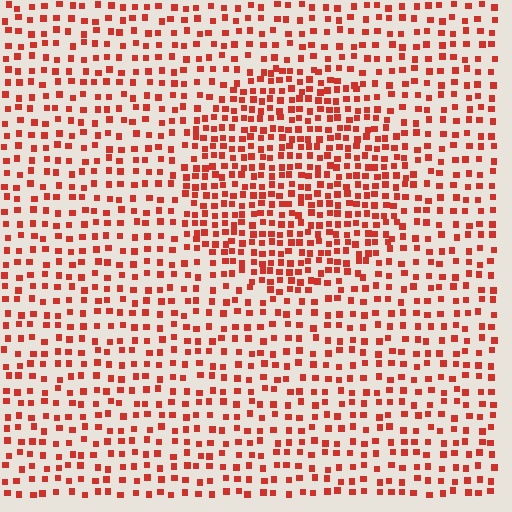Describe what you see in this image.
The image contains small red elements arranged at two different densities. A circle-shaped region is visible where the elements are more densely packed than the surrounding area.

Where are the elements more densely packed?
The elements are more densely packed inside the circle boundary.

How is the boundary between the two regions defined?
The boundary is defined by a change in element density (approximately 1.8x ratio). All elements are the same color, size, and shape.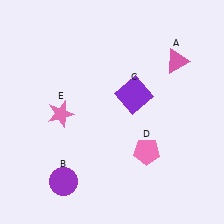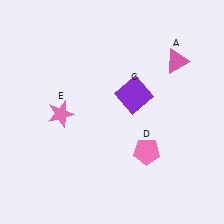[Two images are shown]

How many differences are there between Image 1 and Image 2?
There is 1 difference between the two images.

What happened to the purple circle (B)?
The purple circle (B) was removed in Image 2. It was in the bottom-left area of Image 1.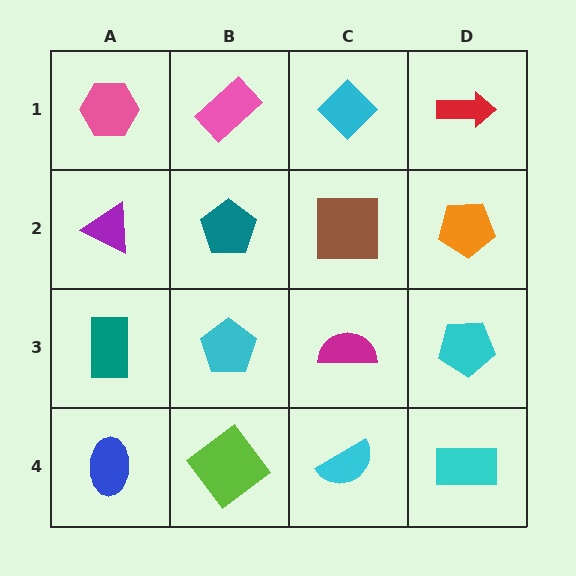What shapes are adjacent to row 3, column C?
A brown square (row 2, column C), a cyan semicircle (row 4, column C), a cyan pentagon (row 3, column B), a cyan pentagon (row 3, column D).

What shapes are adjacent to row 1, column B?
A teal pentagon (row 2, column B), a pink hexagon (row 1, column A), a cyan diamond (row 1, column C).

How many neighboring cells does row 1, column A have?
2.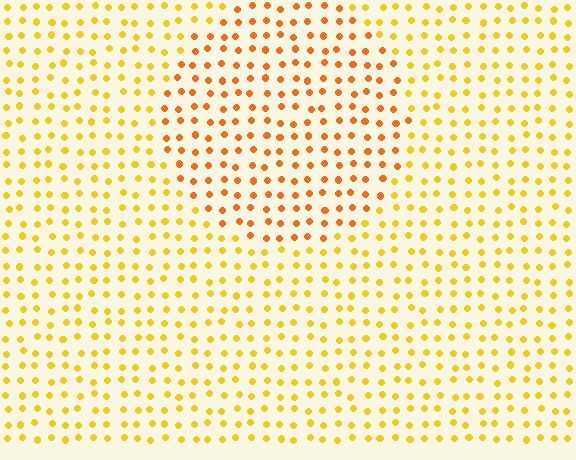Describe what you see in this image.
The image is filled with small yellow elements in a uniform arrangement. A circle-shaped region is visible where the elements are tinted to a slightly different hue, forming a subtle color boundary.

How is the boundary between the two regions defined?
The boundary is defined purely by a slight shift in hue (about 28 degrees). Spacing, size, and orientation are identical on both sides.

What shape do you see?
I see a circle.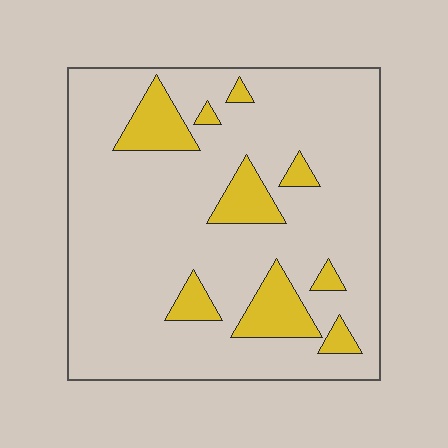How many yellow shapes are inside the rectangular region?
9.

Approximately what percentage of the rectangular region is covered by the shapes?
Approximately 15%.